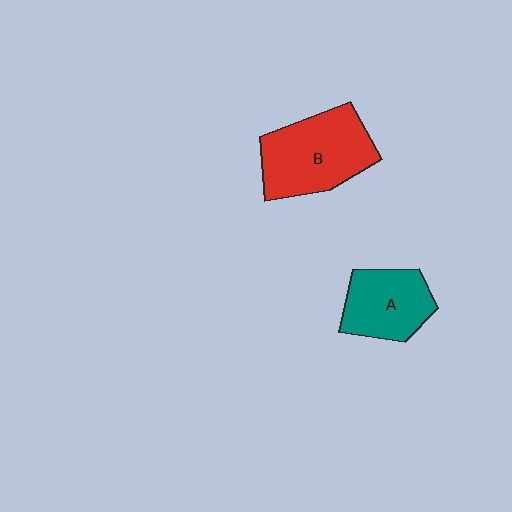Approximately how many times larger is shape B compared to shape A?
Approximately 1.4 times.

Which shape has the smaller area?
Shape A (teal).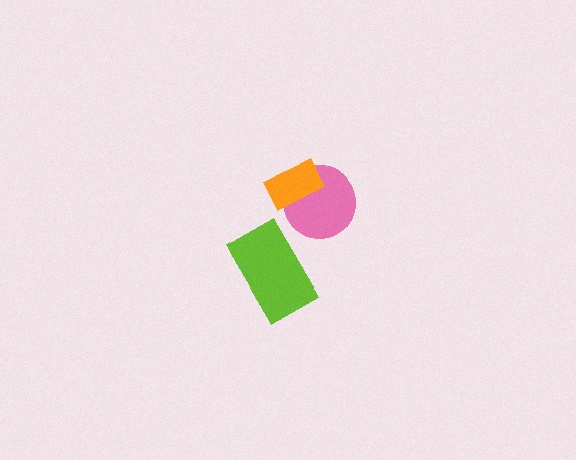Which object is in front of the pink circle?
The orange rectangle is in front of the pink circle.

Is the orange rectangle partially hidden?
No, no other shape covers it.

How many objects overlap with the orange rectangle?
1 object overlaps with the orange rectangle.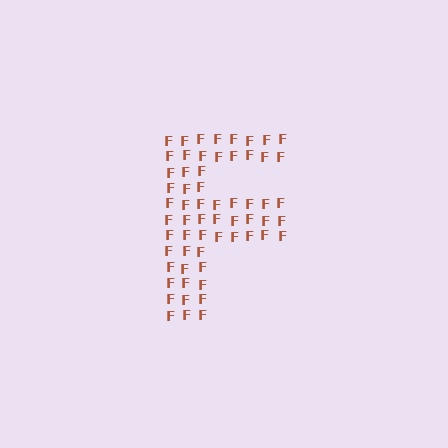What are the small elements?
The small elements are letter F's.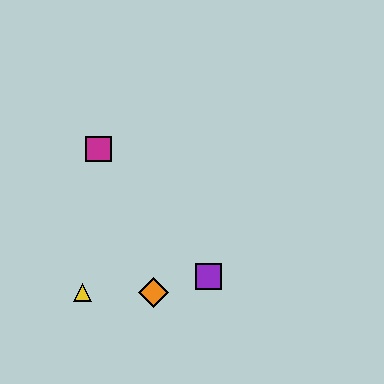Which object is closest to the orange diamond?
The purple square is closest to the orange diamond.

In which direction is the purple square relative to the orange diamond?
The purple square is to the right of the orange diamond.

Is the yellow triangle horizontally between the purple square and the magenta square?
No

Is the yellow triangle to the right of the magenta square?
No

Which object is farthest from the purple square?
The magenta square is farthest from the purple square.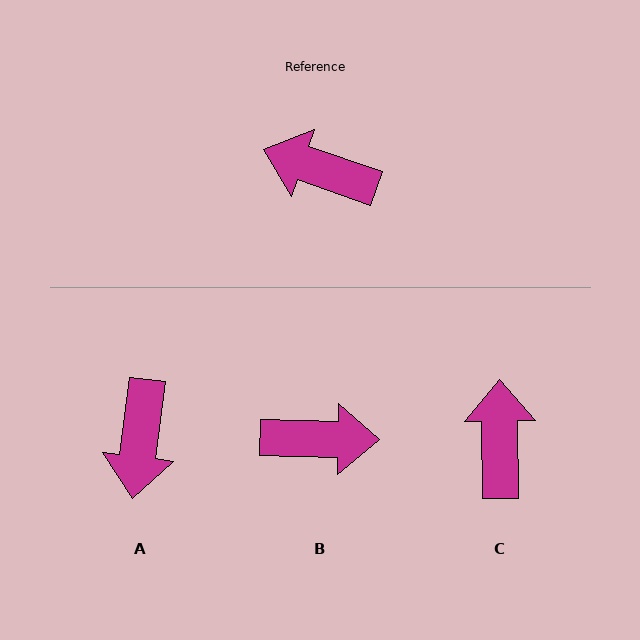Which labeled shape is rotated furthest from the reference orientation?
B, about 162 degrees away.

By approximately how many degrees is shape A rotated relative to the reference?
Approximately 102 degrees counter-clockwise.